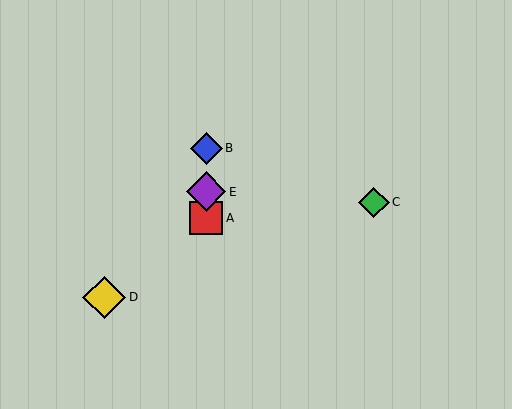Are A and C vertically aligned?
No, A is at x≈206 and C is at x≈374.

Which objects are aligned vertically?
Objects A, B, E are aligned vertically.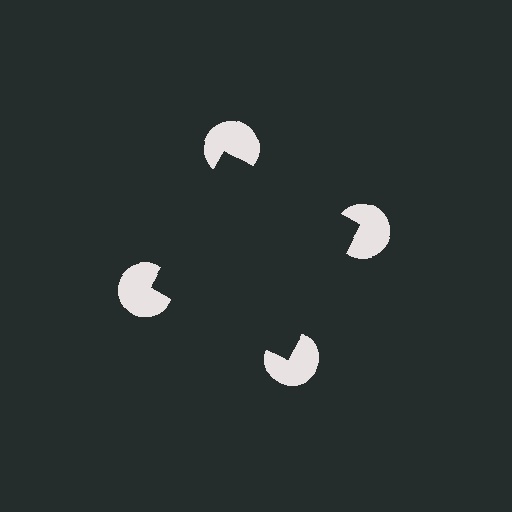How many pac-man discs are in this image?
There are 4 — one at each vertex of the illusory square.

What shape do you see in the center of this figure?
An illusory square — its edges are inferred from the aligned wedge cuts in the pac-man discs, not physically drawn.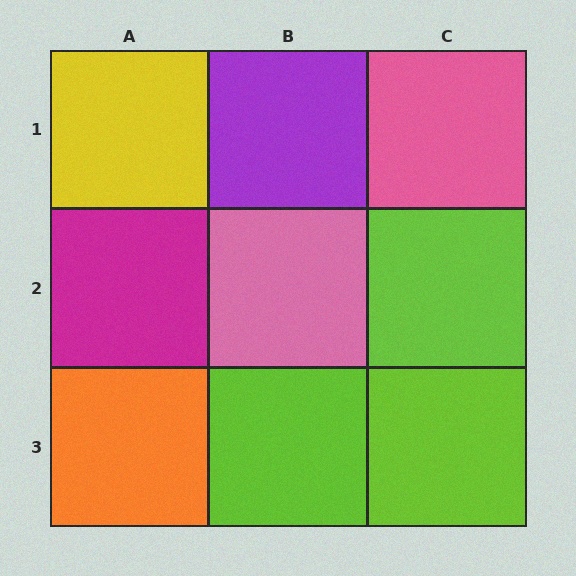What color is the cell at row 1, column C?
Pink.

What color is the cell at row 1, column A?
Yellow.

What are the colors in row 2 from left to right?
Magenta, pink, lime.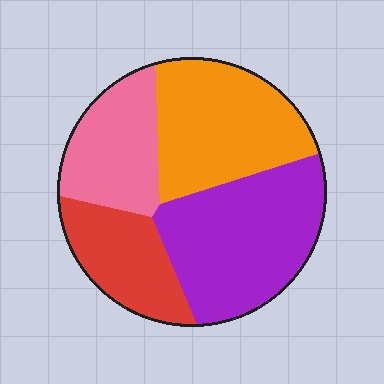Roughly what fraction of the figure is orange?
Orange covers around 30% of the figure.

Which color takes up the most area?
Purple, at roughly 35%.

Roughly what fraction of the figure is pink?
Pink takes up less than a quarter of the figure.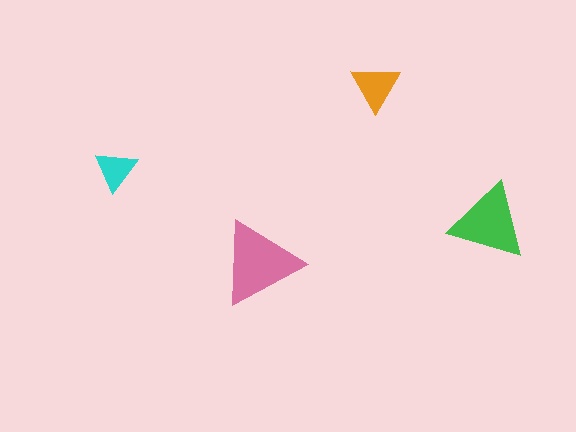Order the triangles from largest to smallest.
the pink one, the green one, the orange one, the cyan one.